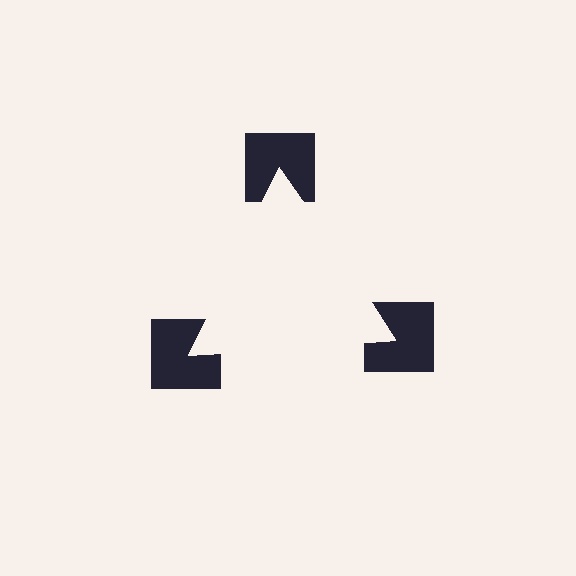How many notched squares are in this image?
There are 3 — one at each vertex of the illusory triangle.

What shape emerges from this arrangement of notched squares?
An illusory triangle — its edges are inferred from the aligned wedge cuts in the notched squares, not physically drawn.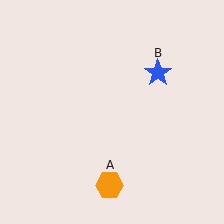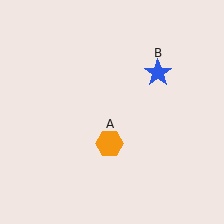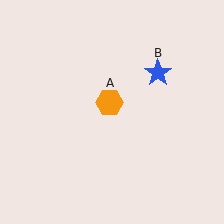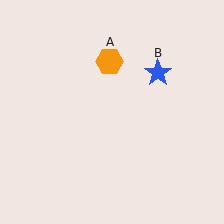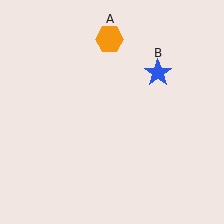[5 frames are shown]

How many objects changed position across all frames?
1 object changed position: orange hexagon (object A).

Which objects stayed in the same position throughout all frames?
Blue star (object B) remained stationary.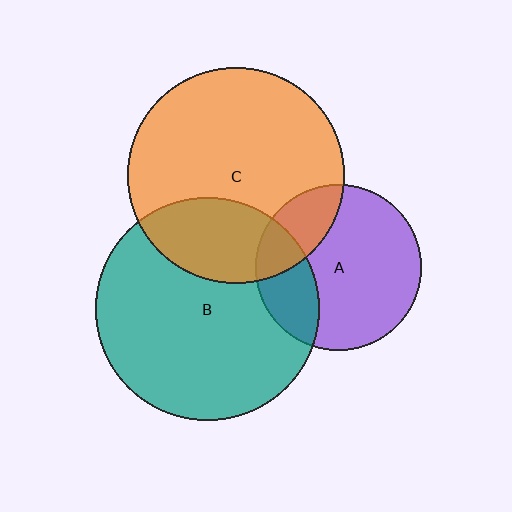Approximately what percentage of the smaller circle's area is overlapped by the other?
Approximately 25%.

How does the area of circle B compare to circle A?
Approximately 1.8 times.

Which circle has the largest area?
Circle B (teal).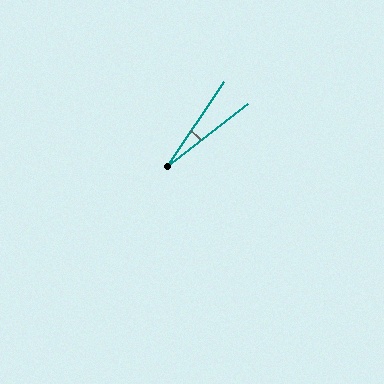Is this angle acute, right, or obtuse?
It is acute.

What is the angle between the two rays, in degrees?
Approximately 18 degrees.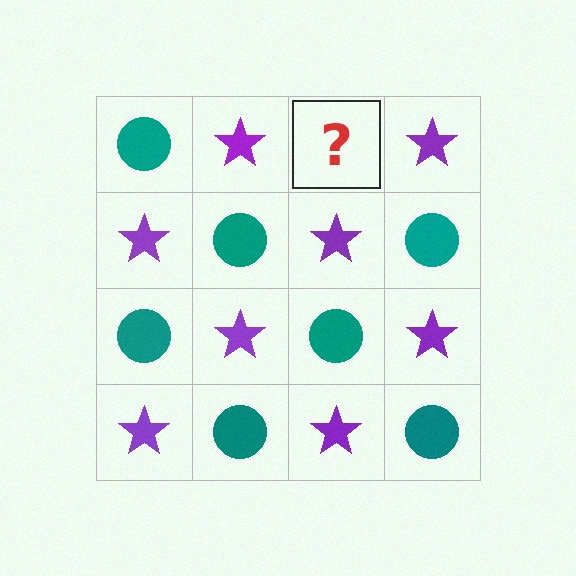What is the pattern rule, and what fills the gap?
The rule is that it alternates teal circle and purple star in a checkerboard pattern. The gap should be filled with a teal circle.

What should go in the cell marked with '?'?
The missing cell should contain a teal circle.